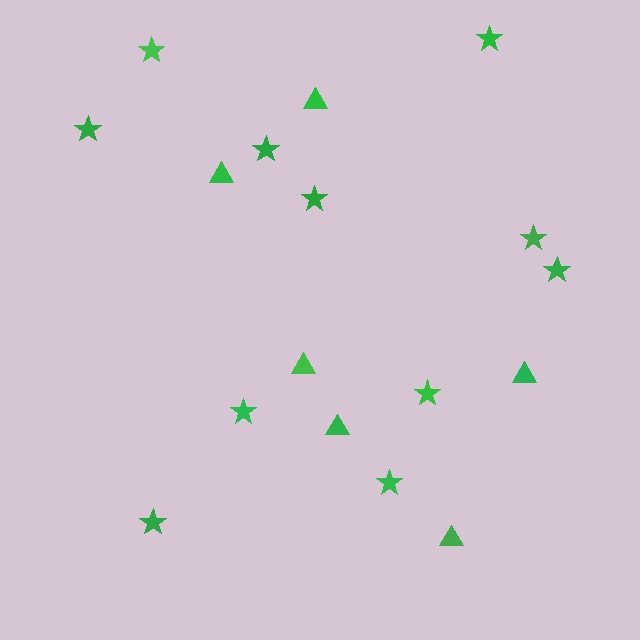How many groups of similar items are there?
There are 2 groups: one group of triangles (6) and one group of stars (11).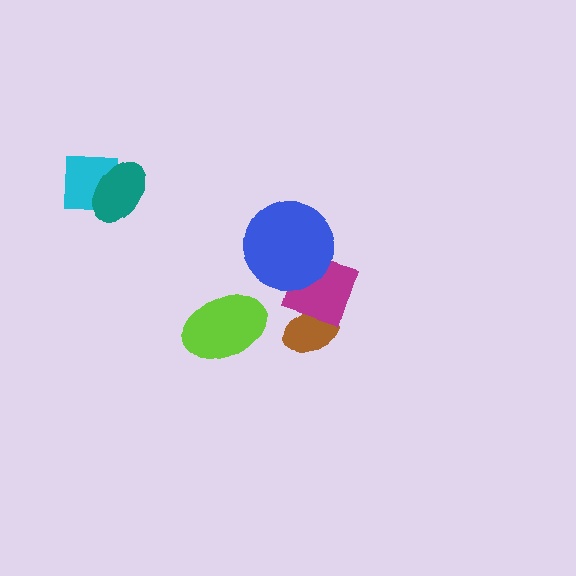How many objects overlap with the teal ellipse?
1 object overlaps with the teal ellipse.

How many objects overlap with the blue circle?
1 object overlaps with the blue circle.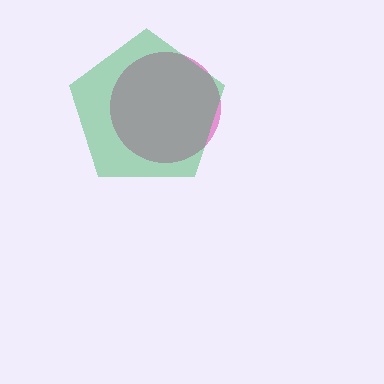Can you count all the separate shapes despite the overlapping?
Yes, there are 2 separate shapes.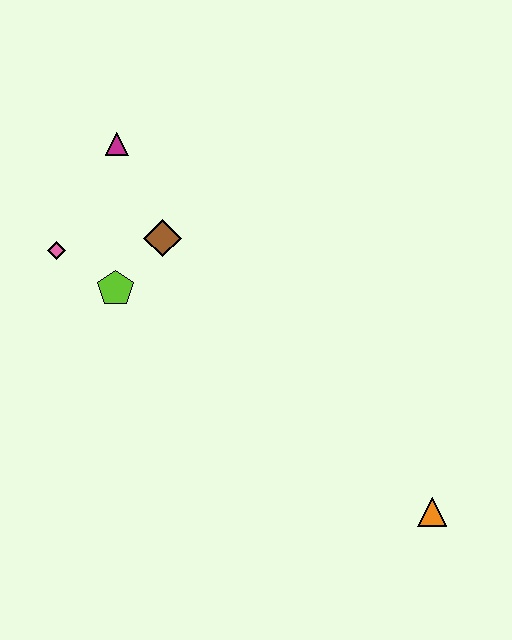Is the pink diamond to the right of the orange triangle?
No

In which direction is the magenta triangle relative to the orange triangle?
The magenta triangle is above the orange triangle.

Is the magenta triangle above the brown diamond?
Yes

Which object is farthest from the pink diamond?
The orange triangle is farthest from the pink diamond.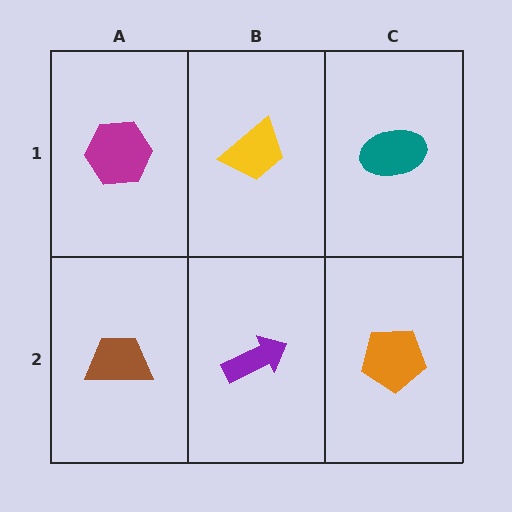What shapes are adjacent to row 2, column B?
A yellow trapezoid (row 1, column B), a brown trapezoid (row 2, column A), an orange pentagon (row 2, column C).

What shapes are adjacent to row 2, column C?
A teal ellipse (row 1, column C), a purple arrow (row 2, column B).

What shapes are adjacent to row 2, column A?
A magenta hexagon (row 1, column A), a purple arrow (row 2, column B).